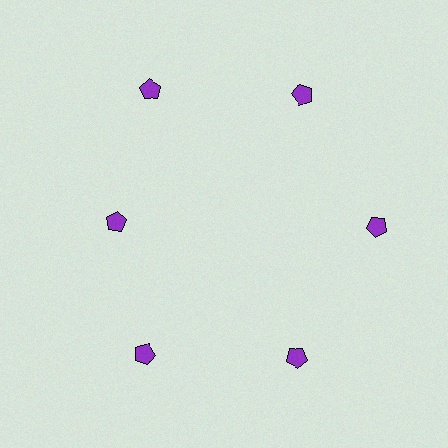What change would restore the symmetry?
The symmetry would be restored by moving it outward, back onto the ring so that all 6 pentagons sit at equal angles and equal distance from the center.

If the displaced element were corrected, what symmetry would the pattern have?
It would have 6-fold rotational symmetry — the pattern would map onto itself every 60 degrees.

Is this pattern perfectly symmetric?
No. The 6 purple pentagons are arranged in a ring, but one element near the 9 o'clock position is pulled inward toward the center, breaking the 6-fold rotational symmetry.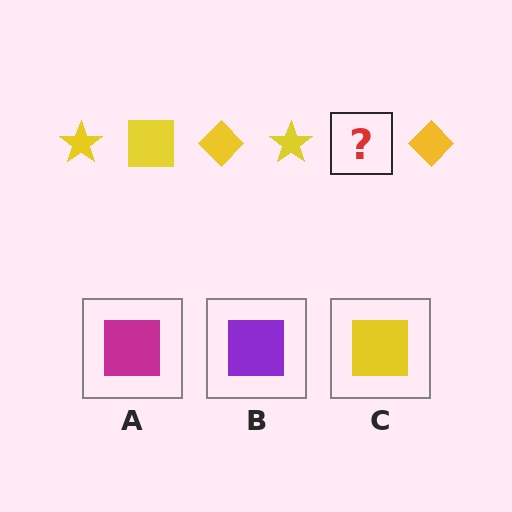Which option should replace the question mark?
Option C.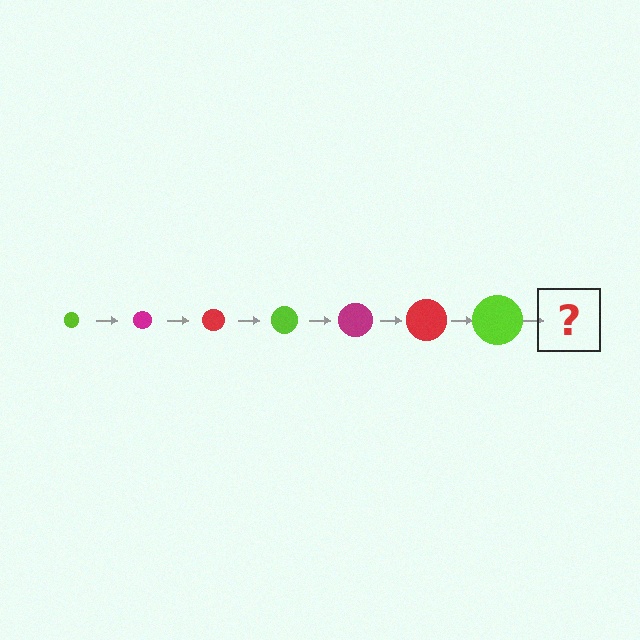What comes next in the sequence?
The next element should be a magenta circle, larger than the previous one.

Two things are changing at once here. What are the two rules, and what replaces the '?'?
The two rules are that the circle grows larger each step and the color cycles through lime, magenta, and red. The '?' should be a magenta circle, larger than the previous one.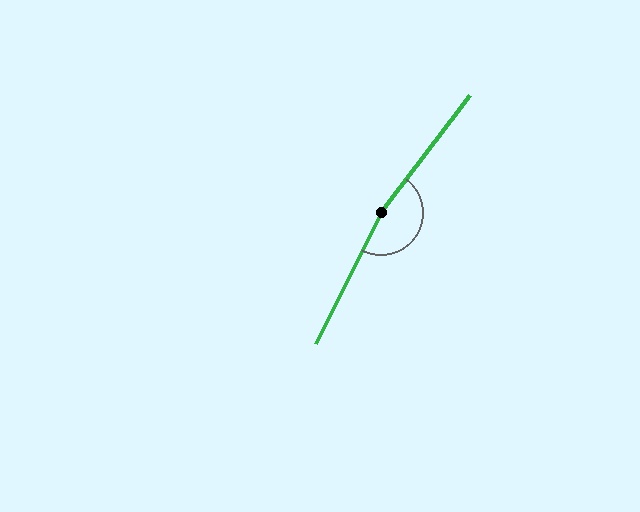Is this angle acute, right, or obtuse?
It is obtuse.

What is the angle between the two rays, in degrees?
Approximately 169 degrees.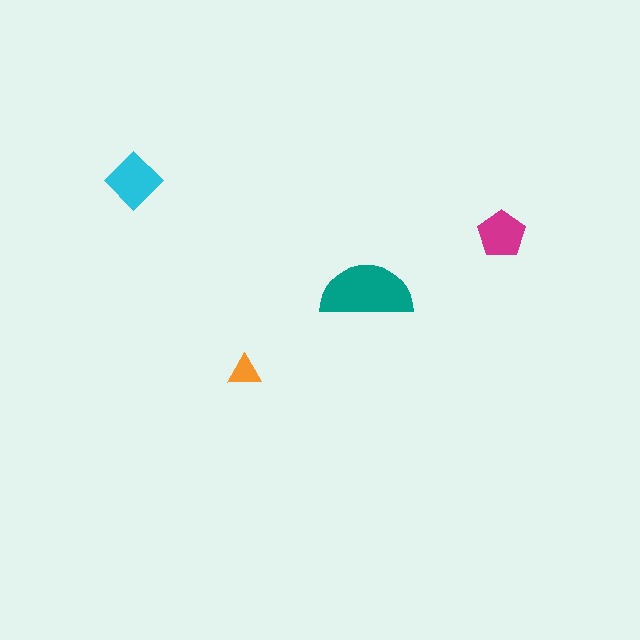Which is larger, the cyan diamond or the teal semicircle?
The teal semicircle.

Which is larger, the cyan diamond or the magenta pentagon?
The cyan diamond.